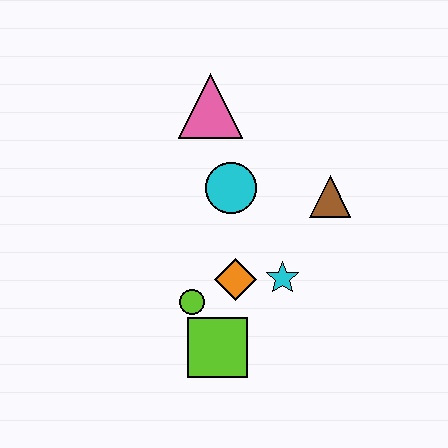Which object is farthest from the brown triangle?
The lime square is farthest from the brown triangle.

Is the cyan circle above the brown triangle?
Yes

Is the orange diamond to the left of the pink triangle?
No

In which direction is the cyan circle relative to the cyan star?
The cyan circle is above the cyan star.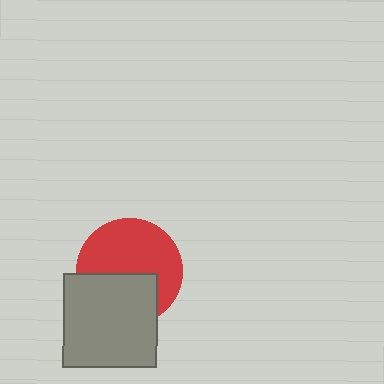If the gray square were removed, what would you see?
You would see the complete red circle.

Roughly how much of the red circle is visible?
About half of it is visible (roughly 61%).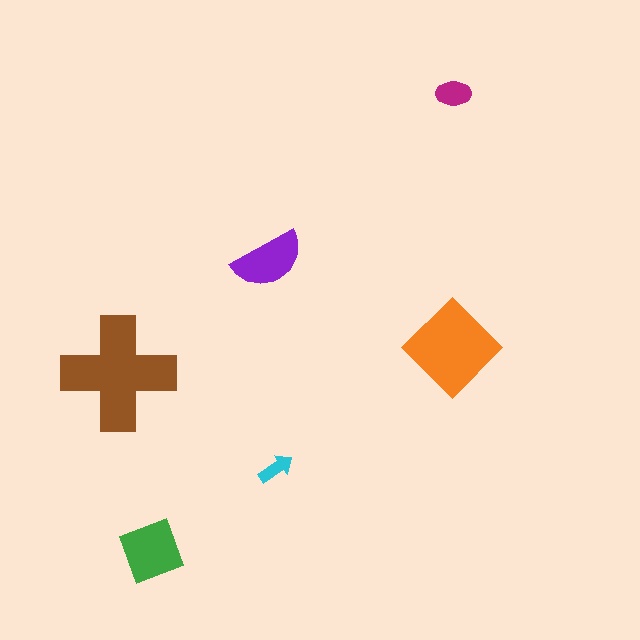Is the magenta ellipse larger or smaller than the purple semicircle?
Smaller.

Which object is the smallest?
The cyan arrow.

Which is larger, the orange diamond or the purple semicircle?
The orange diamond.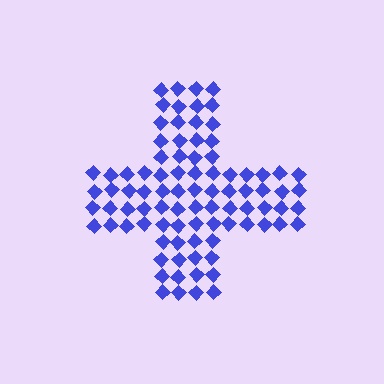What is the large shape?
The large shape is a cross.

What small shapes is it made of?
It is made of small diamonds.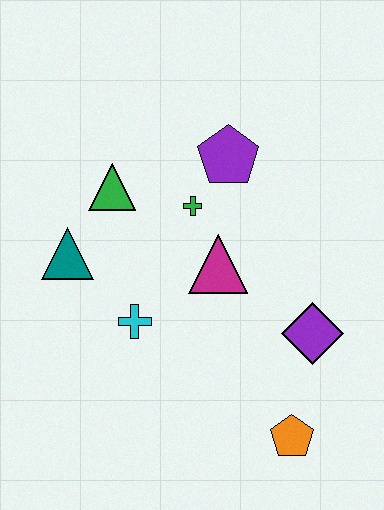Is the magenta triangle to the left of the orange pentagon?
Yes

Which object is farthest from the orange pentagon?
The green triangle is farthest from the orange pentagon.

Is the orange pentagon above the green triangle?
No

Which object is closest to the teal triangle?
The green triangle is closest to the teal triangle.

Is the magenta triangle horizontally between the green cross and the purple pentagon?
Yes